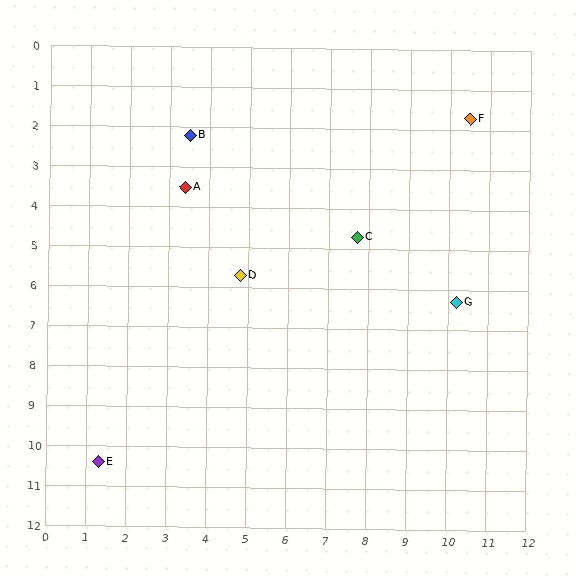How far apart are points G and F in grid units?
Points G and F are about 4.6 grid units apart.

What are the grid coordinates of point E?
Point E is at approximately (1.3, 10.4).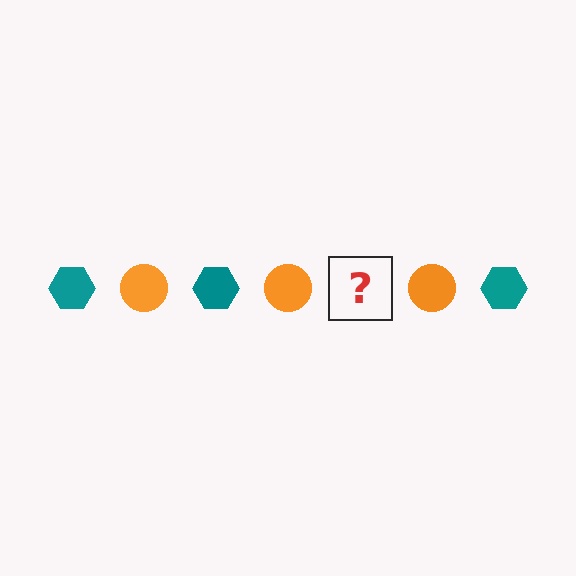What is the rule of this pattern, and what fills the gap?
The rule is that the pattern alternates between teal hexagon and orange circle. The gap should be filled with a teal hexagon.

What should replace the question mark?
The question mark should be replaced with a teal hexagon.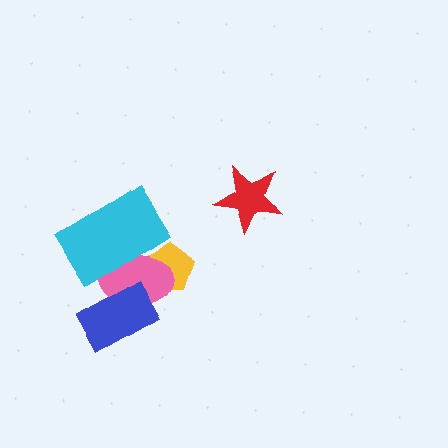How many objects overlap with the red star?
0 objects overlap with the red star.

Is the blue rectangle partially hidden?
No, no other shape covers it.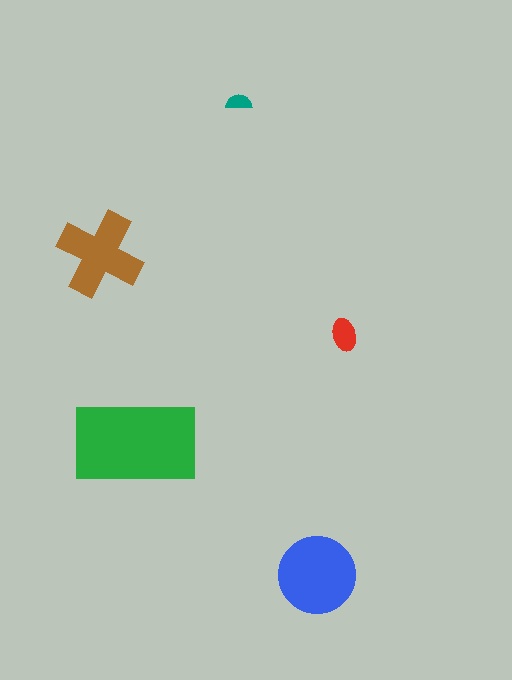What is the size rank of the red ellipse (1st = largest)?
4th.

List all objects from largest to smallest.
The green rectangle, the blue circle, the brown cross, the red ellipse, the teal semicircle.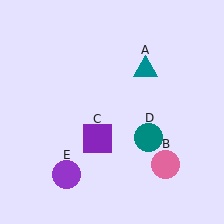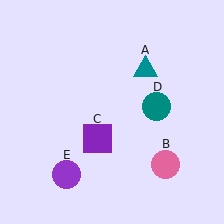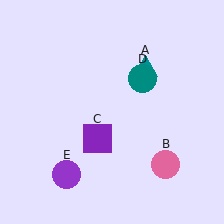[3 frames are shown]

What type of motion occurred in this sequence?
The teal circle (object D) rotated counterclockwise around the center of the scene.